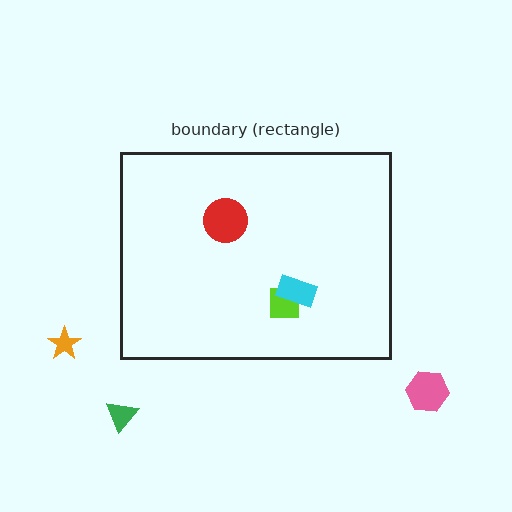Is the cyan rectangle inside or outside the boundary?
Inside.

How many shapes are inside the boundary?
3 inside, 3 outside.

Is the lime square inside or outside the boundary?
Inside.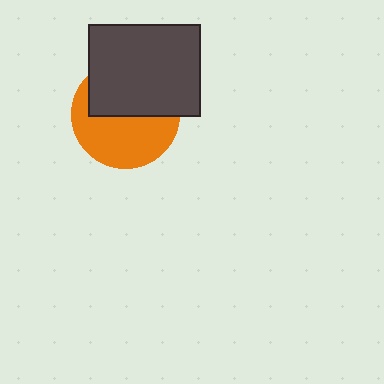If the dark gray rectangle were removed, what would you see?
You would see the complete orange circle.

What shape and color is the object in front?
The object in front is a dark gray rectangle.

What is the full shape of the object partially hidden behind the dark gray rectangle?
The partially hidden object is an orange circle.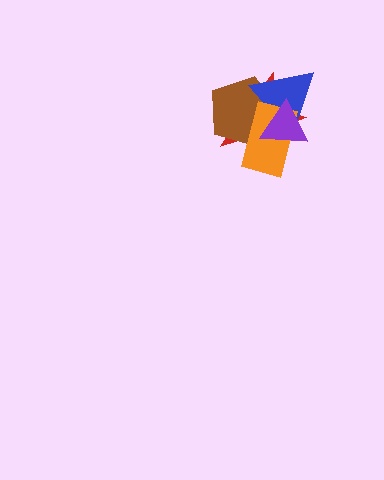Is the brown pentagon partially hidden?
Yes, it is partially covered by another shape.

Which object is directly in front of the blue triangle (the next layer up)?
The orange rectangle is directly in front of the blue triangle.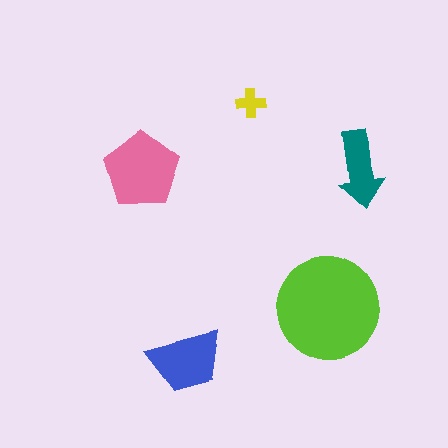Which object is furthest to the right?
The teal arrow is rightmost.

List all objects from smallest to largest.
The yellow cross, the teal arrow, the blue trapezoid, the pink pentagon, the lime circle.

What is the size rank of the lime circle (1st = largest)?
1st.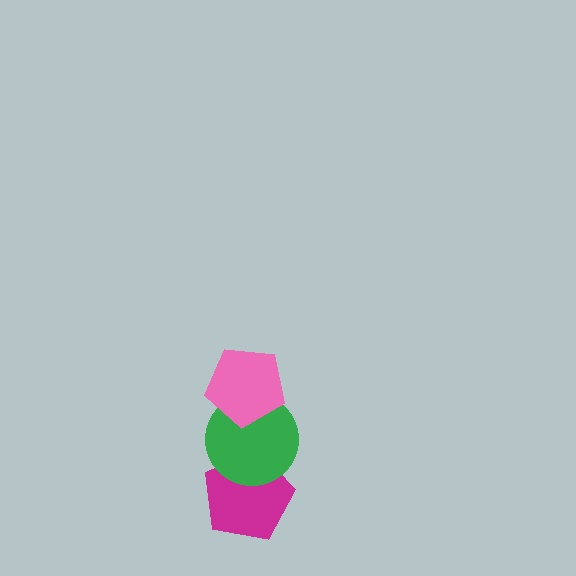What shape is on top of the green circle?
The pink pentagon is on top of the green circle.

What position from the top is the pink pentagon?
The pink pentagon is 1st from the top.